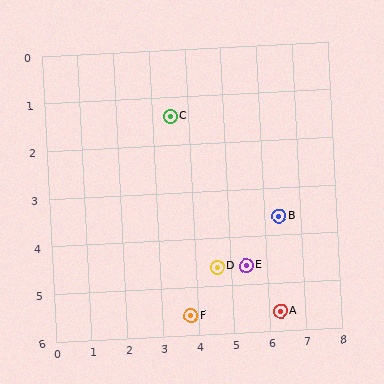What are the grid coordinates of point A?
Point A is at approximately (6.3, 5.6).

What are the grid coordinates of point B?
Point B is at approximately (6.4, 3.6).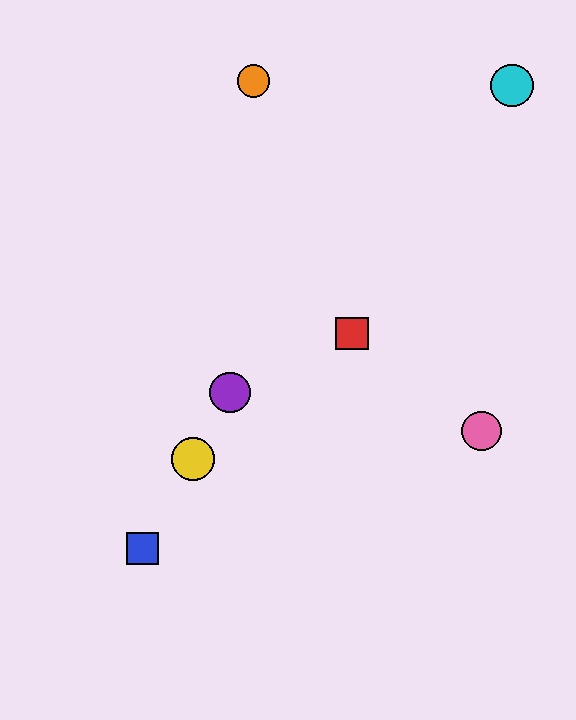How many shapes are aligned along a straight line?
4 shapes (the blue square, the green circle, the yellow circle, the purple circle) are aligned along a straight line.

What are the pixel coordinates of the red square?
The red square is at (352, 334).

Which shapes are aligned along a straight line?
The blue square, the green circle, the yellow circle, the purple circle are aligned along a straight line.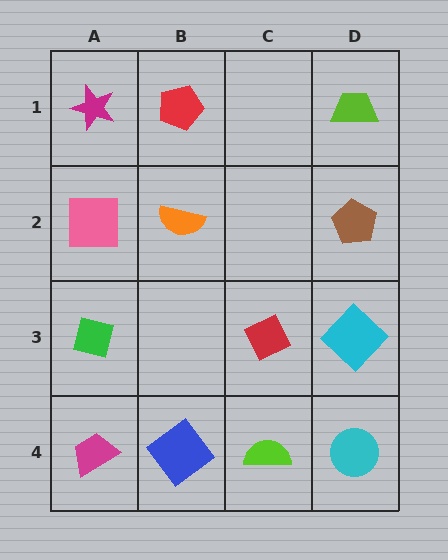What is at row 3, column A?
A green square.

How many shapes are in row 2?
3 shapes.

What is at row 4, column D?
A cyan circle.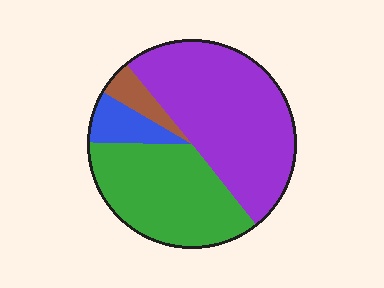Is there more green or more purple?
Purple.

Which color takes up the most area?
Purple, at roughly 50%.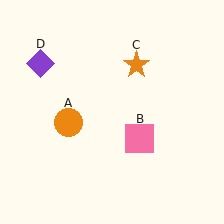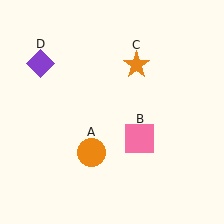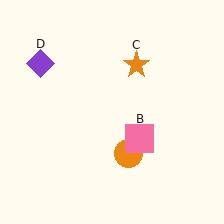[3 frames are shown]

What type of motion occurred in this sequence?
The orange circle (object A) rotated counterclockwise around the center of the scene.